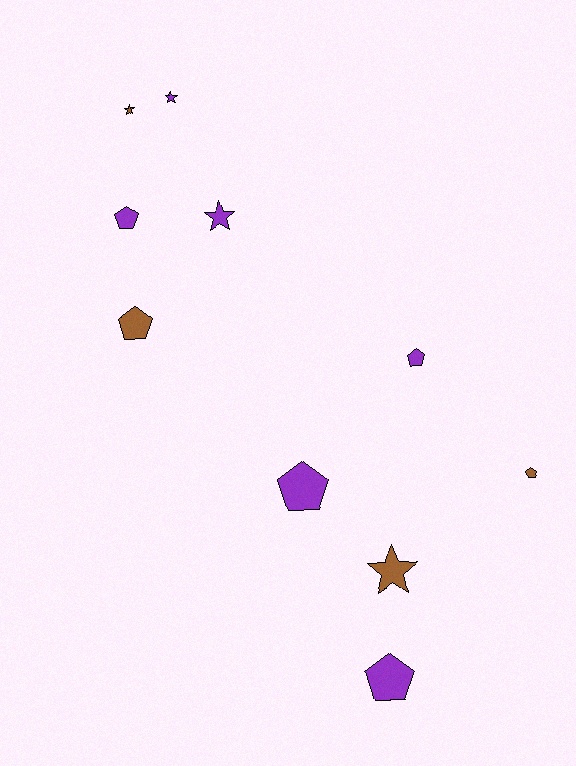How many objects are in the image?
There are 10 objects.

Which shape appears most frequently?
Pentagon, with 6 objects.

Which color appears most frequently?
Purple, with 6 objects.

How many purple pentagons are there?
There are 4 purple pentagons.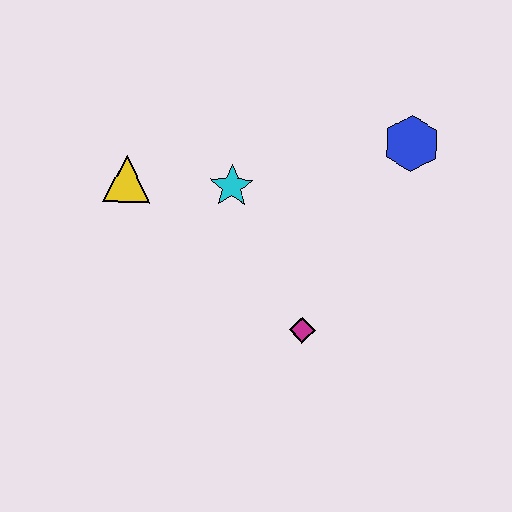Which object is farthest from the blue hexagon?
The yellow triangle is farthest from the blue hexagon.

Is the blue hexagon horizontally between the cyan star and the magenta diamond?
No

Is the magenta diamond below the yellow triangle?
Yes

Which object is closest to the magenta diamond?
The cyan star is closest to the magenta diamond.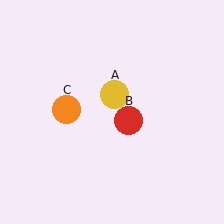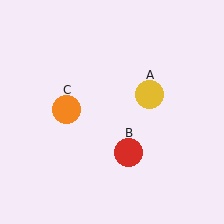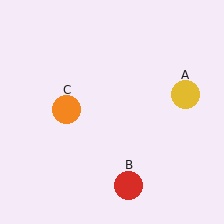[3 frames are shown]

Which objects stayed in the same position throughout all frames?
Orange circle (object C) remained stationary.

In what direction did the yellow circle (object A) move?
The yellow circle (object A) moved right.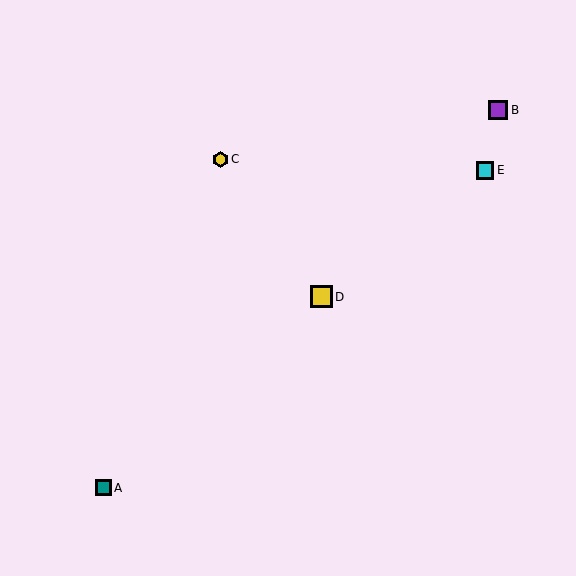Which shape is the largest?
The yellow square (labeled D) is the largest.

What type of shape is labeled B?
Shape B is a purple square.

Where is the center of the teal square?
The center of the teal square is at (103, 488).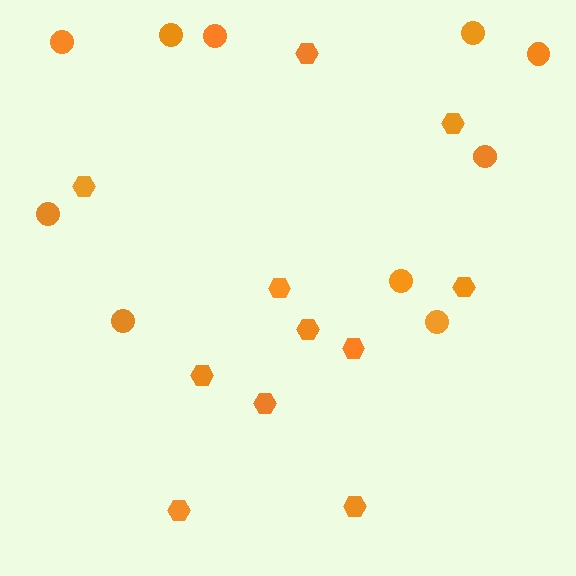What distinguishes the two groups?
There are 2 groups: one group of circles (10) and one group of hexagons (11).